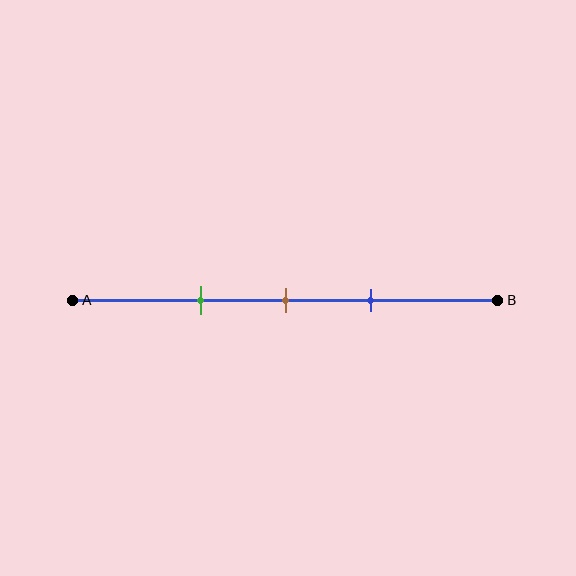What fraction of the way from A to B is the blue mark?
The blue mark is approximately 70% (0.7) of the way from A to B.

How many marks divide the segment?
There are 3 marks dividing the segment.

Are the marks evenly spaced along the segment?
Yes, the marks are approximately evenly spaced.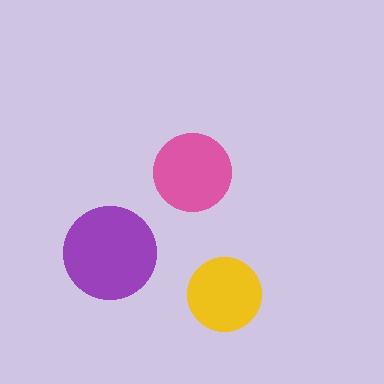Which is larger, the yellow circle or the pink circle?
The pink one.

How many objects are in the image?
There are 3 objects in the image.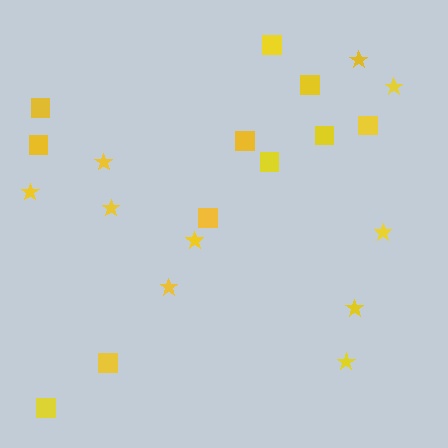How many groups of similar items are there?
There are 2 groups: one group of squares (11) and one group of stars (10).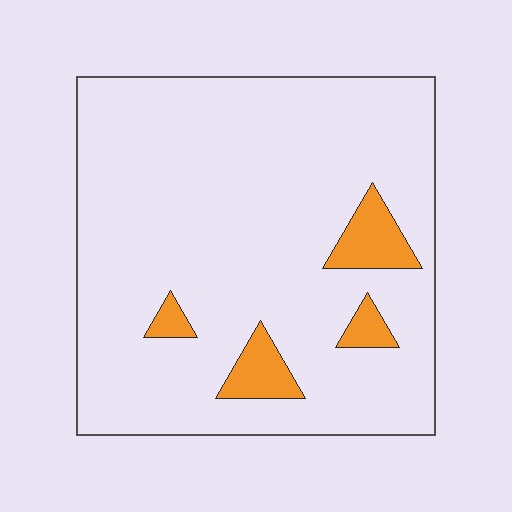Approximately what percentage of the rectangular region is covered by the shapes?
Approximately 10%.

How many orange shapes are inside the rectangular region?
4.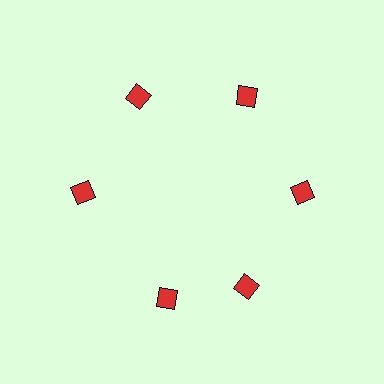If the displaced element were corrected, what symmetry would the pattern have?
It would have 6-fold rotational symmetry — the pattern would map onto itself every 60 degrees.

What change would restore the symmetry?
The symmetry would be restored by rotating it back into even spacing with its neighbors so that all 6 squares sit at equal angles and equal distance from the center.